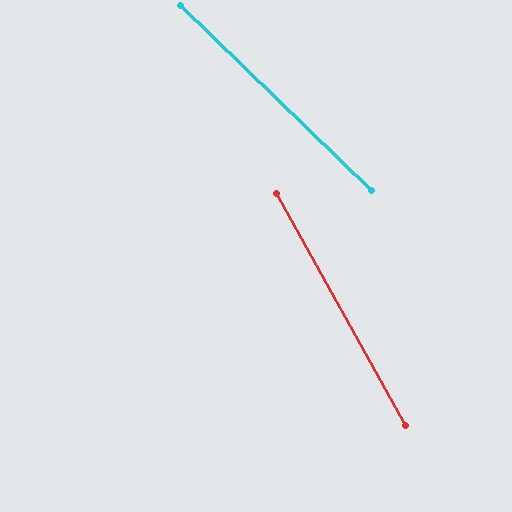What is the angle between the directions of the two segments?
Approximately 17 degrees.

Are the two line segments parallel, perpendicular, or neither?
Neither parallel nor perpendicular — they differ by about 17°.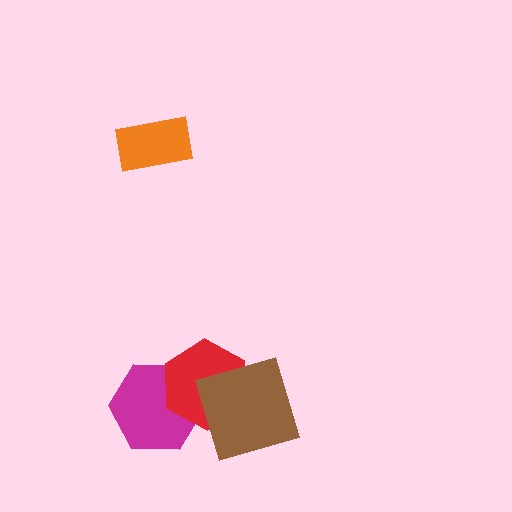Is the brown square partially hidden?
No, no other shape covers it.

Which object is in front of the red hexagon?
The brown square is in front of the red hexagon.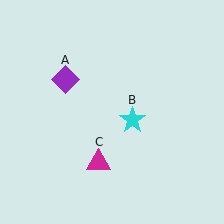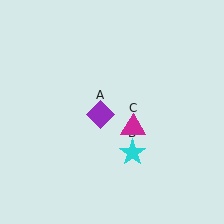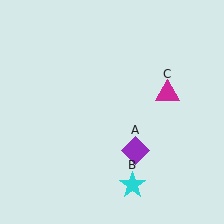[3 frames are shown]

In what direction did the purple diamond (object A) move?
The purple diamond (object A) moved down and to the right.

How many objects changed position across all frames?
3 objects changed position: purple diamond (object A), cyan star (object B), magenta triangle (object C).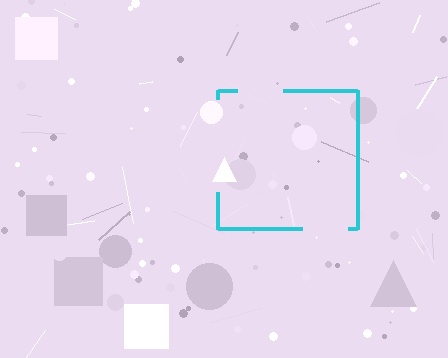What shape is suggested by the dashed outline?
The dashed outline suggests a square.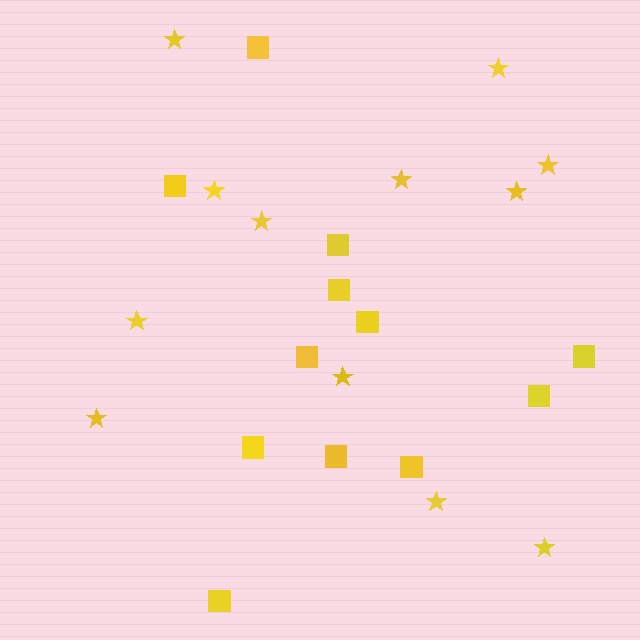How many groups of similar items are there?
There are 2 groups: one group of squares (12) and one group of stars (12).